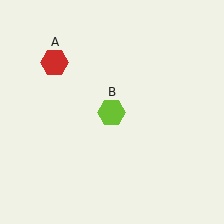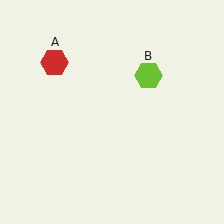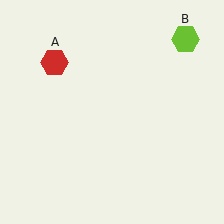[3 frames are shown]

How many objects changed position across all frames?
1 object changed position: lime hexagon (object B).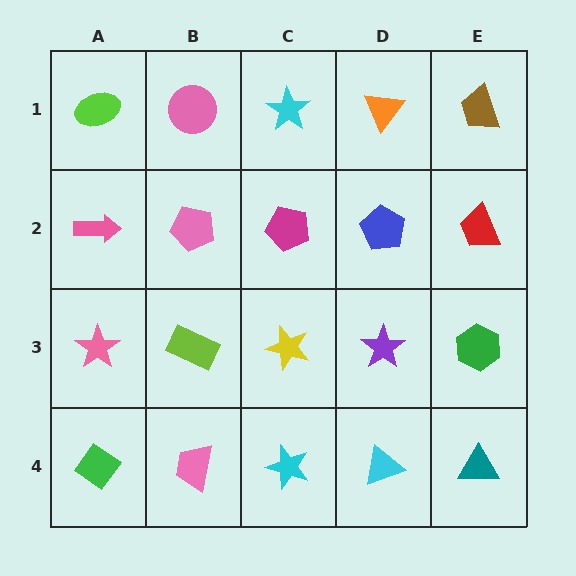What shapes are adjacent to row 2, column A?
A lime ellipse (row 1, column A), a pink star (row 3, column A), a pink pentagon (row 2, column B).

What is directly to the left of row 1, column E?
An orange triangle.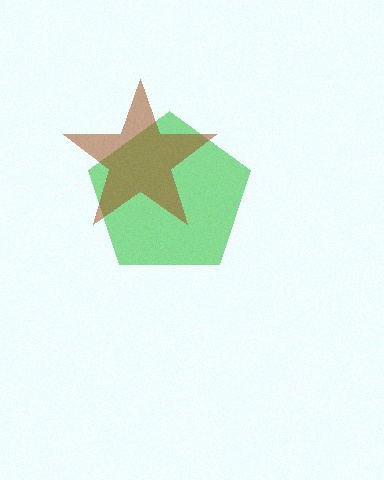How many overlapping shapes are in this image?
There are 2 overlapping shapes in the image.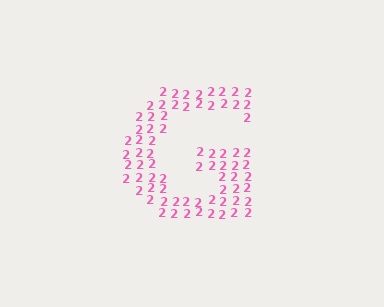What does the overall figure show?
The overall figure shows the letter G.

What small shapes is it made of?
It is made of small digit 2's.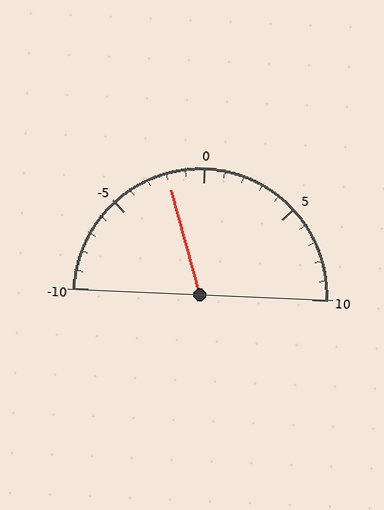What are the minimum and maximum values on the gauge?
The gauge ranges from -10 to 10.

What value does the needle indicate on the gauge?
The needle indicates approximately -2.